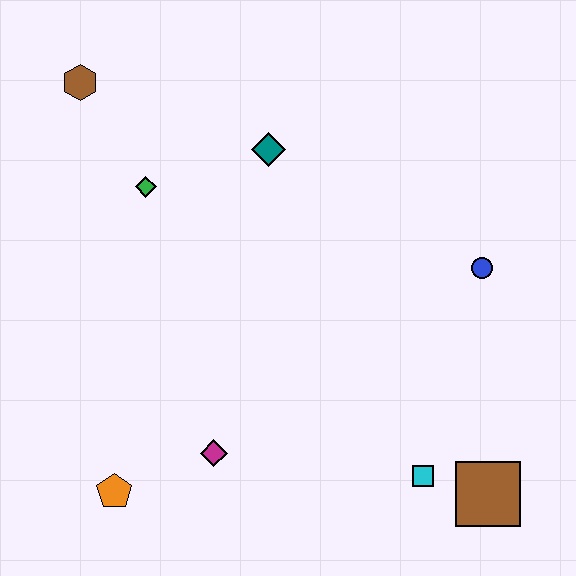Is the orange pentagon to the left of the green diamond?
Yes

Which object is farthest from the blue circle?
The brown hexagon is farthest from the blue circle.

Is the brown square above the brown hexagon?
No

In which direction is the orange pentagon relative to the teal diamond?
The orange pentagon is below the teal diamond.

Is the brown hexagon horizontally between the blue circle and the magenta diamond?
No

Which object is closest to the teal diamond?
The green diamond is closest to the teal diamond.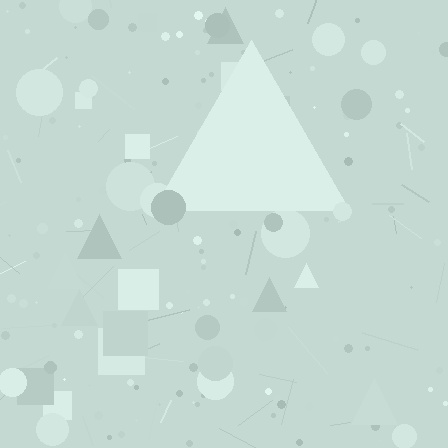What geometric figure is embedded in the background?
A triangle is embedded in the background.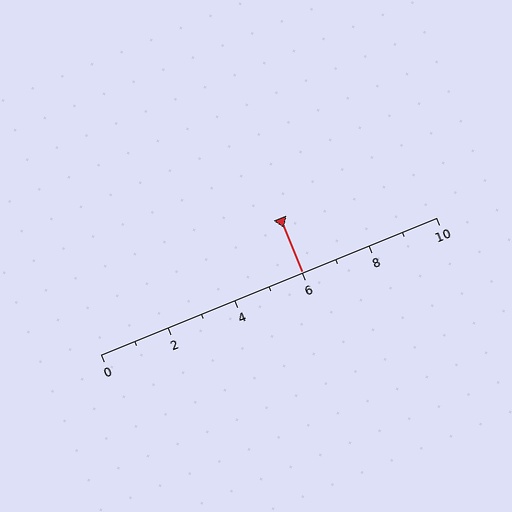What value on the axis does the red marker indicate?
The marker indicates approximately 6.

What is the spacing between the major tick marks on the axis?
The major ticks are spaced 2 apart.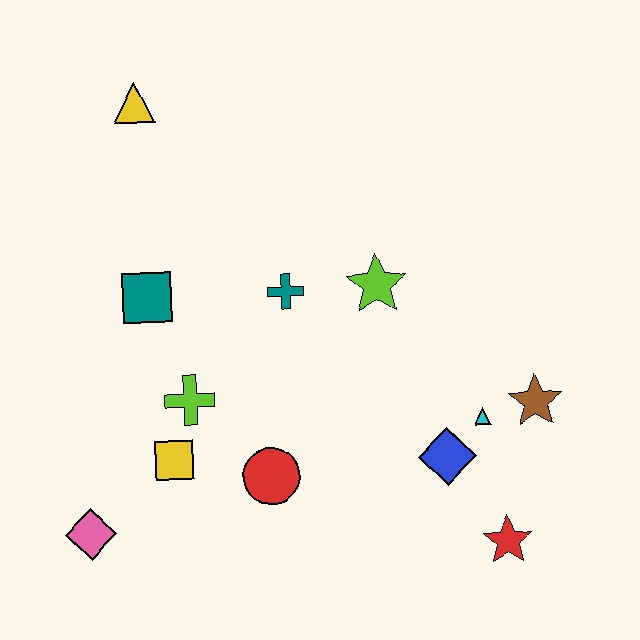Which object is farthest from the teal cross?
The red star is farthest from the teal cross.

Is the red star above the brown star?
No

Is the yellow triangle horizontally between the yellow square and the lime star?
No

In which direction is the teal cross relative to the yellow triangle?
The teal cross is below the yellow triangle.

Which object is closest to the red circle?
The yellow square is closest to the red circle.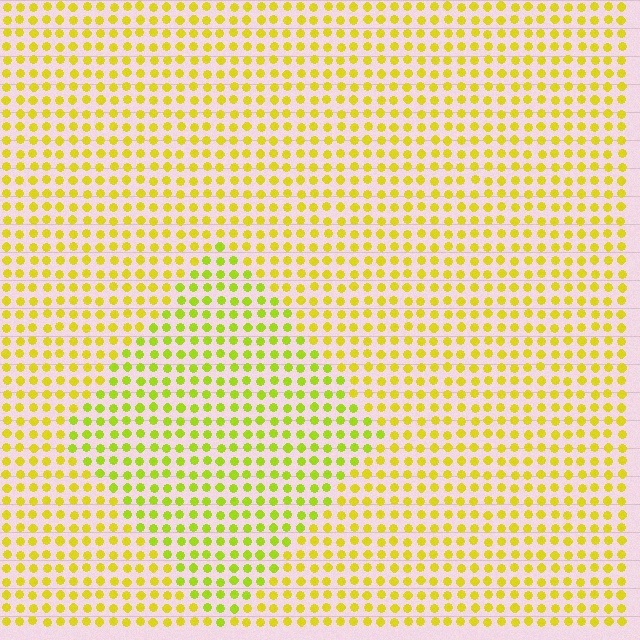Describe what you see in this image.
The image is filled with small yellow elements in a uniform arrangement. A diamond-shaped region is visible where the elements are tinted to a slightly different hue, forming a subtle color boundary.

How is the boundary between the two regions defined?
The boundary is defined purely by a slight shift in hue (about 21 degrees). Spacing, size, and orientation are identical on both sides.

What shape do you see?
I see a diamond.